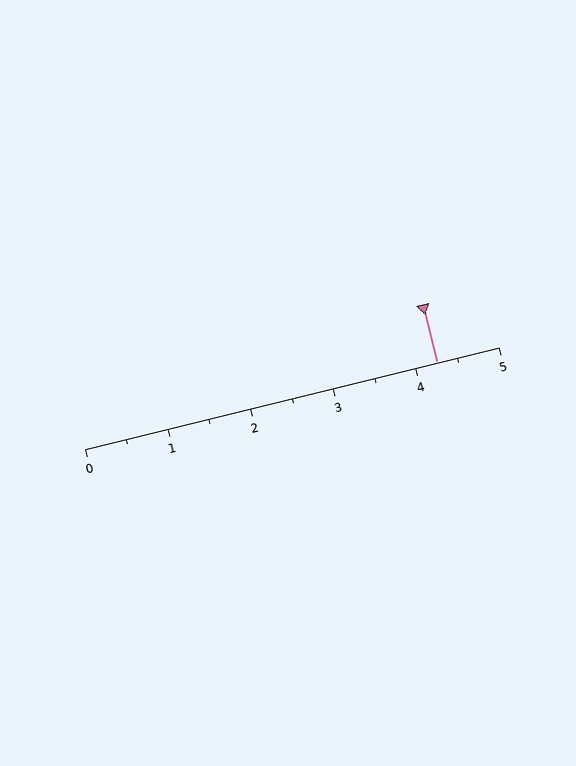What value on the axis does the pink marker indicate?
The marker indicates approximately 4.2.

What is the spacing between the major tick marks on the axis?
The major ticks are spaced 1 apart.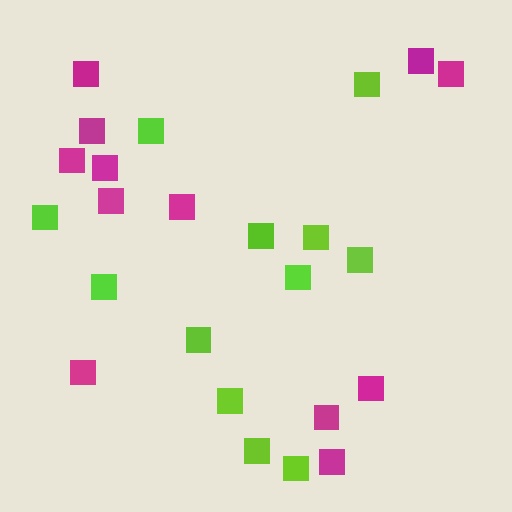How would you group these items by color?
There are 2 groups: one group of lime squares (12) and one group of magenta squares (12).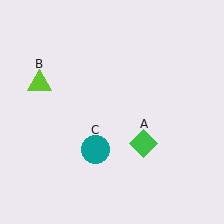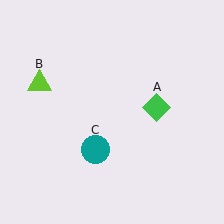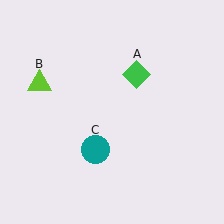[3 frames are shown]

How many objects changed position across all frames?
1 object changed position: green diamond (object A).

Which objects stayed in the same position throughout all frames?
Lime triangle (object B) and teal circle (object C) remained stationary.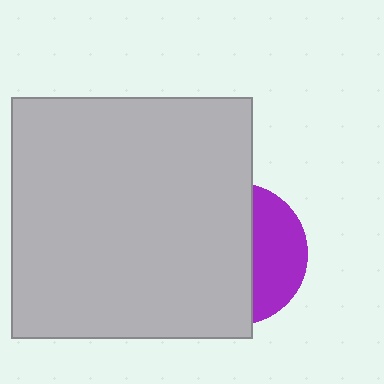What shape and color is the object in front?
The object in front is a light gray square.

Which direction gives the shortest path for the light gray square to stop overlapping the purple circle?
Moving left gives the shortest separation.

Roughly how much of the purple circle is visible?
A small part of it is visible (roughly 35%).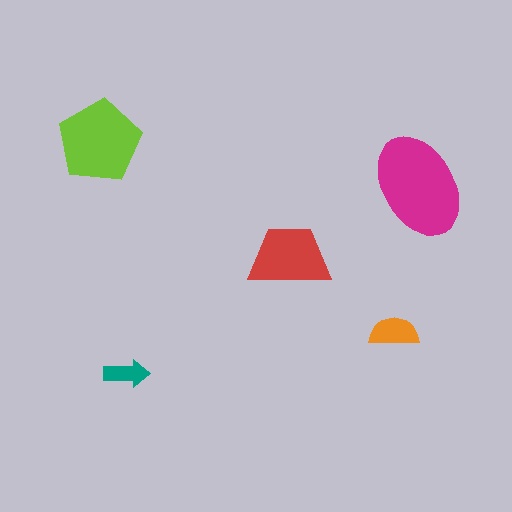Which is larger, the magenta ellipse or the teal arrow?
The magenta ellipse.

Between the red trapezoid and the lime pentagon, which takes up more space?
The lime pentagon.